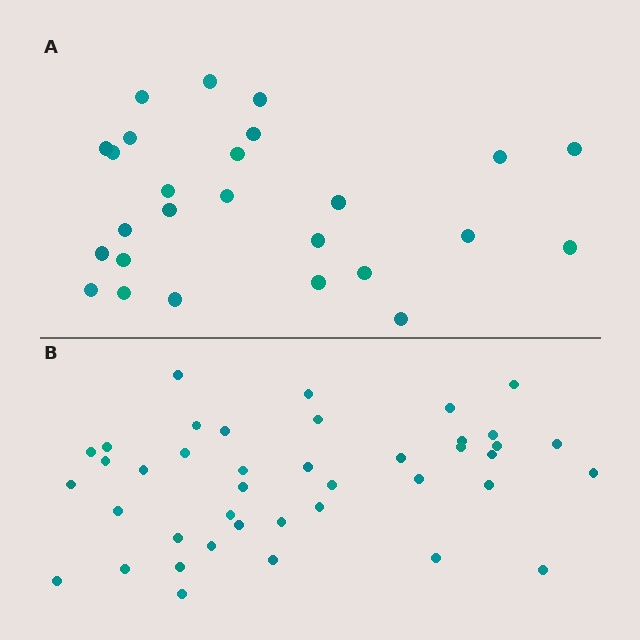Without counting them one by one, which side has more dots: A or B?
Region B (the bottom region) has more dots.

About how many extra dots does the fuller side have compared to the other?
Region B has approximately 15 more dots than region A.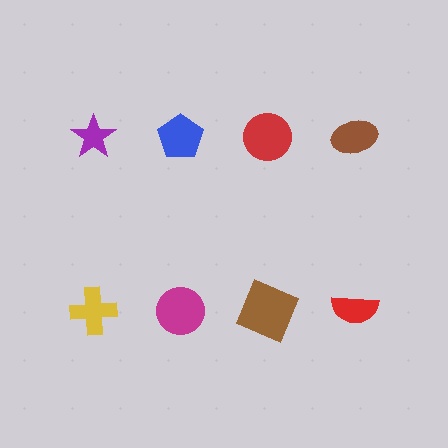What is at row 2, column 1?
A yellow cross.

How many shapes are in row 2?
4 shapes.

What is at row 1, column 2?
A blue pentagon.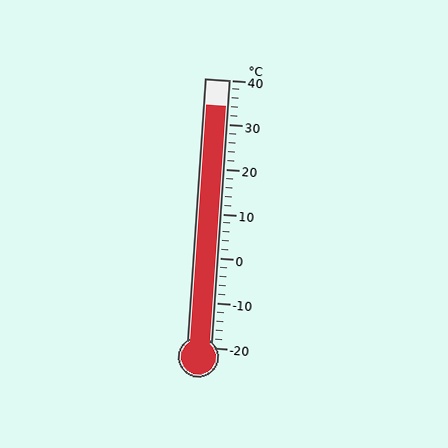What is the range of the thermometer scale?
The thermometer scale ranges from -20°C to 40°C.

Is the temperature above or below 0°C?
The temperature is above 0°C.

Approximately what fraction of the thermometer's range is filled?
The thermometer is filled to approximately 90% of its range.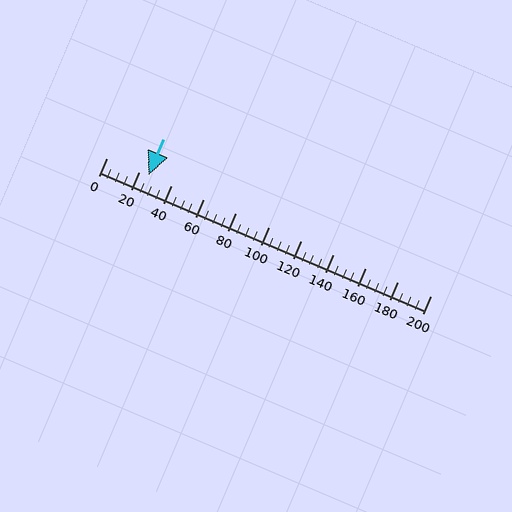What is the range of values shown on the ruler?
The ruler shows values from 0 to 200.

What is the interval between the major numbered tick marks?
The major tick marks are spaced 20 units apart.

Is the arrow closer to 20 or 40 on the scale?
The arrow is closer to 20.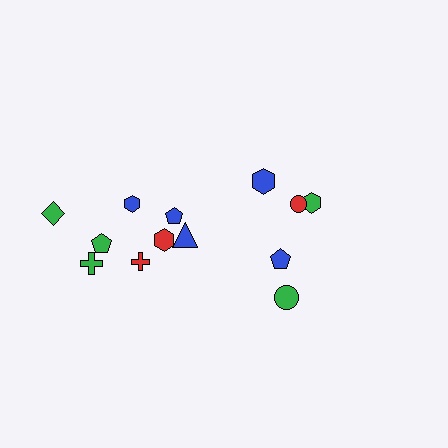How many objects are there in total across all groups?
There are 13 objects.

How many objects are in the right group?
There are 5 objects.